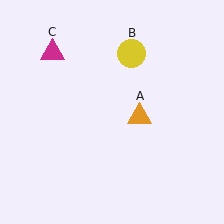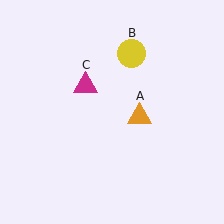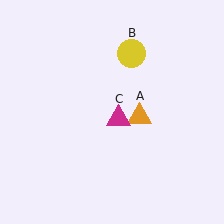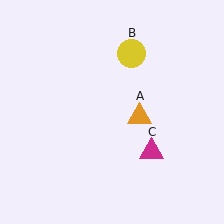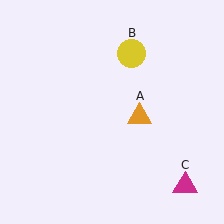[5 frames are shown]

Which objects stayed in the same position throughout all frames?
Orange triangle (object A) and yellow circle (object B) remained stationary.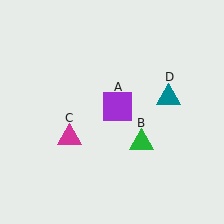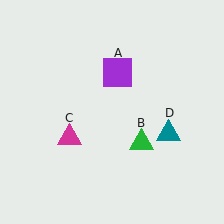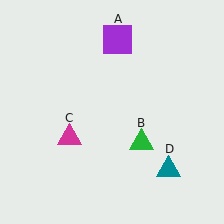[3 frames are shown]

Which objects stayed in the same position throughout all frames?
Green triangle (object B) and magenta triangle (object C) remained stationary.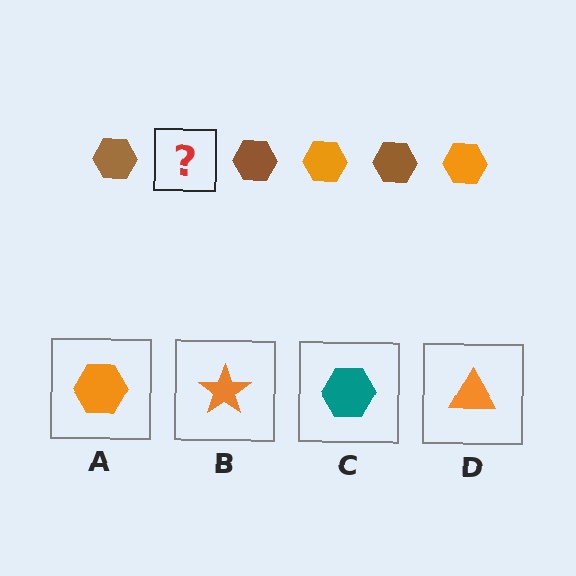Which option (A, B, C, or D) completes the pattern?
A.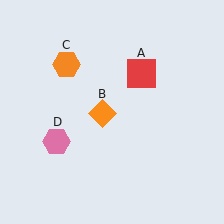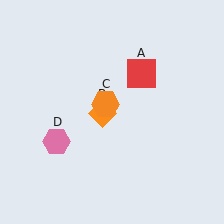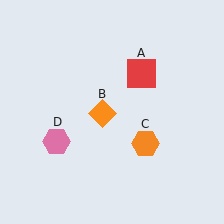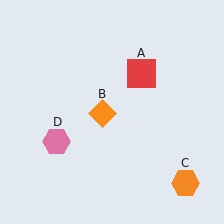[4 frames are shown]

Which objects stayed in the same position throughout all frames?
Red square (object A) and orange diamond (object B) and pink hexagon (object D) remained stationary.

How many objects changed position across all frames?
1 object changed position: orange hexagon (object C).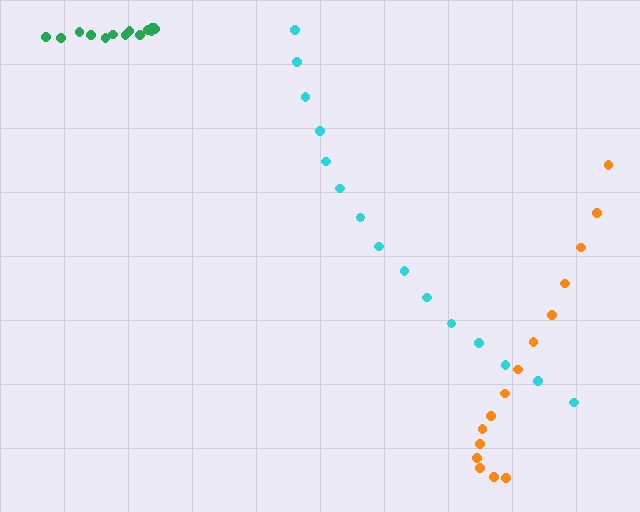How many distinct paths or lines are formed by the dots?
There are 3 distinct paths.